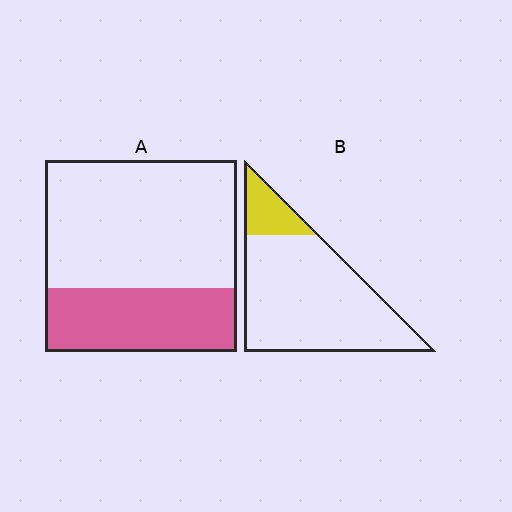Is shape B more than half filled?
No.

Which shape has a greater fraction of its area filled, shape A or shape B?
Shape A.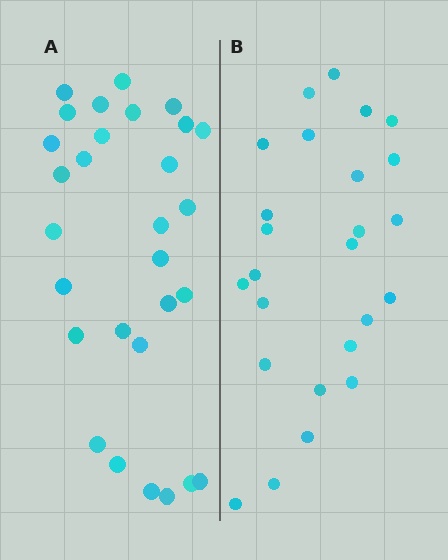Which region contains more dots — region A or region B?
Region A (the left region) has more dots.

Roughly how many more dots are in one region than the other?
Region A has about 4 more dots than region B.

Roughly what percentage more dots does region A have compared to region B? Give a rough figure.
About 15% more.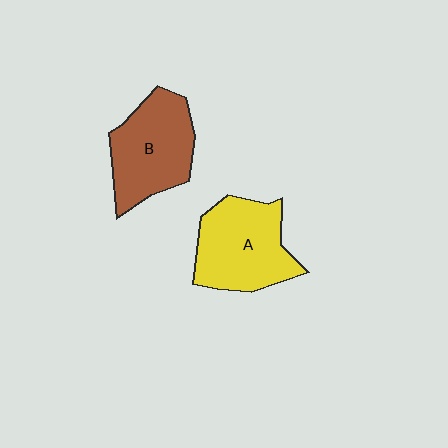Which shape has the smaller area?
Shape B (brown).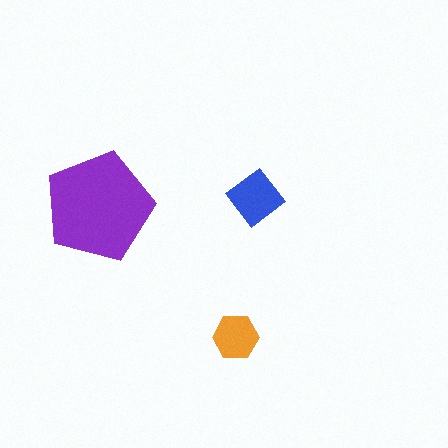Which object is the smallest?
The orange hexagon.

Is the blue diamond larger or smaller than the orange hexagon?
Larger.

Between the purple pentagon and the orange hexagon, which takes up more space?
The purple pentagon.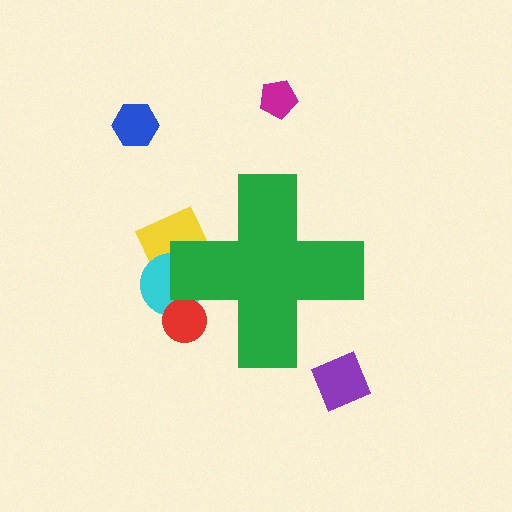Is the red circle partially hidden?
Yes, the red circle is partially hidden behind the green cross.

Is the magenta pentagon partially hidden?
No, the magenta pentagon is fully visible.